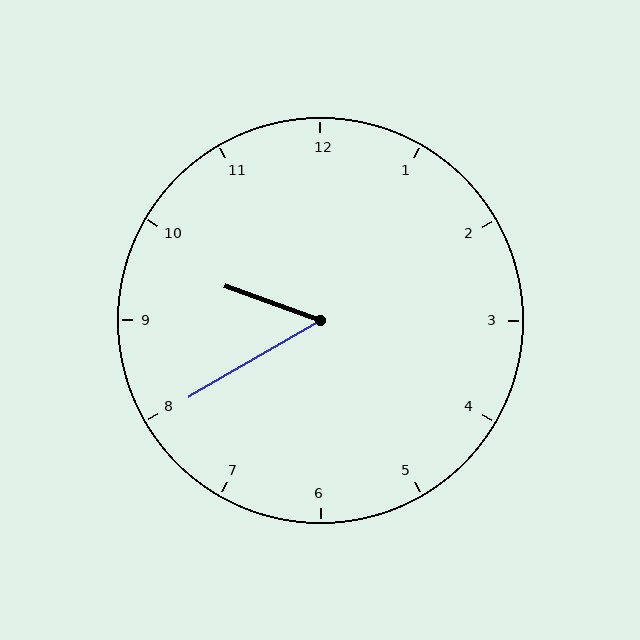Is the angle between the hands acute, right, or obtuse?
It is acute.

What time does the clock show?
9:40.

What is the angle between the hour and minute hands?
Approximately 50 degrees.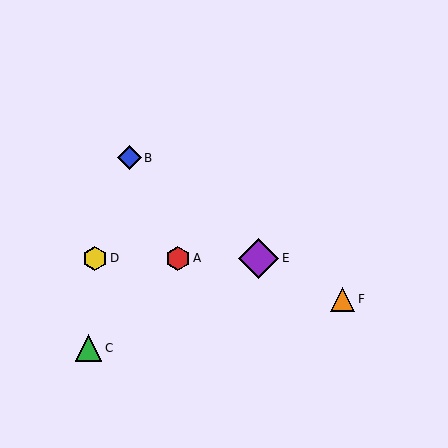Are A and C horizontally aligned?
No, A is at y≈258 and C is at y≈348.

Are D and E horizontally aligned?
Yes, both are at y≈258.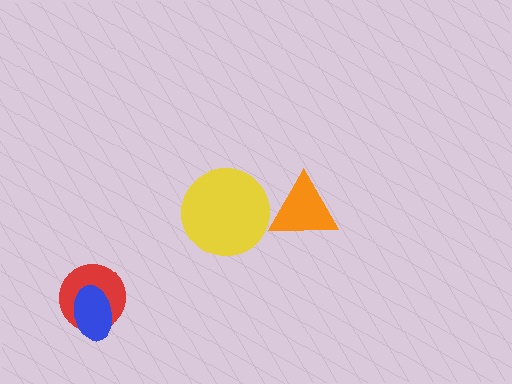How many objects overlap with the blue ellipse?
1 object overlaps with the blue ellipse.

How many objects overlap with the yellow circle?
0 objects overlap with the yellow circle.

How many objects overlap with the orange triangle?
0 objects overlap with the orange triangle.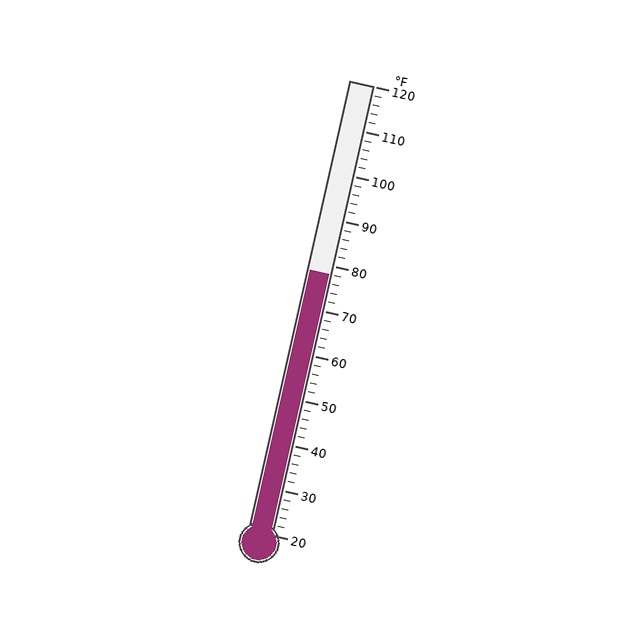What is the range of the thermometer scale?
The thermometer scale ranges from 20°F to 120°F.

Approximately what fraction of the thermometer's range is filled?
The thermometer is filled to approximately 60% of its range.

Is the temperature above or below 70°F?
The temperature is above 70°F.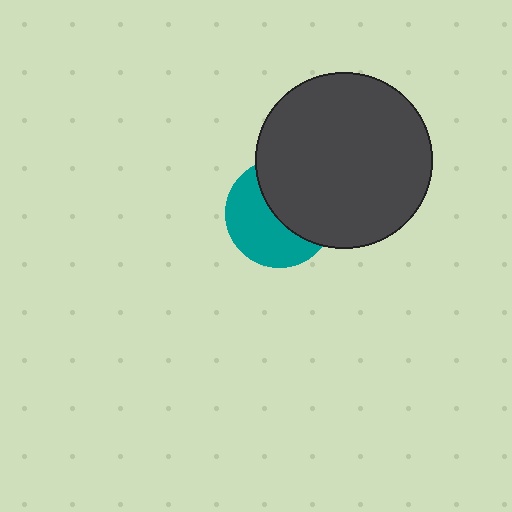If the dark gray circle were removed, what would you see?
You would see the complete teal circle.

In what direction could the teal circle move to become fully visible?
The teal circle could move toward the lower-left. That would shift it out from behind the dark gray circle entirely.